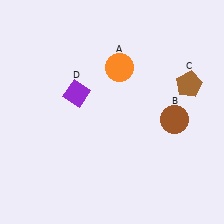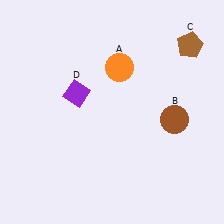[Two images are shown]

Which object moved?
The brown pentagon (C) moved up.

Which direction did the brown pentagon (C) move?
The brown pentagon (C) moved up.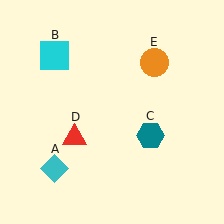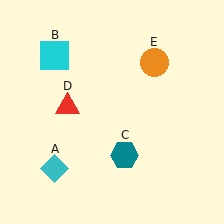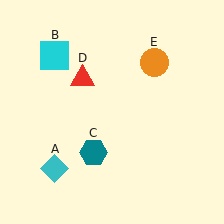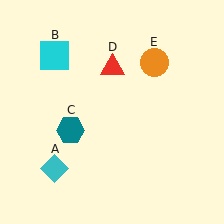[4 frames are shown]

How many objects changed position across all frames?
2 objects changed position: teal hexagon (object C), red triangle (object D).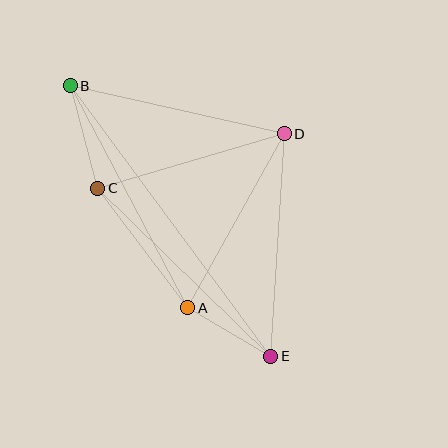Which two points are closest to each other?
Points A and E are closest to each other.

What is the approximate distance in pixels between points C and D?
The distance between C and D is approximately 194 pixels.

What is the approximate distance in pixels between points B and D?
The distance between B and D is approximately 219 pixels.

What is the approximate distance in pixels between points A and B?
The distance between A and B is approximately 251 pixels.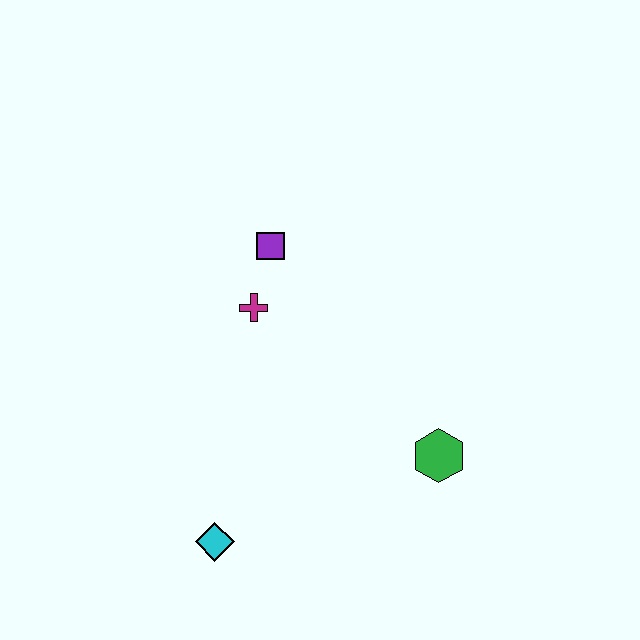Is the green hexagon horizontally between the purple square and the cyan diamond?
No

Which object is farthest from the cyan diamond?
The purple square is farthest from the cyan diamond.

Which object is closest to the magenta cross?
The purple square is closest to the magenta cross.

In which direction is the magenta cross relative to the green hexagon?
The magenta cross is to the left of the green hexagon.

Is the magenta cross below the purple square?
Yes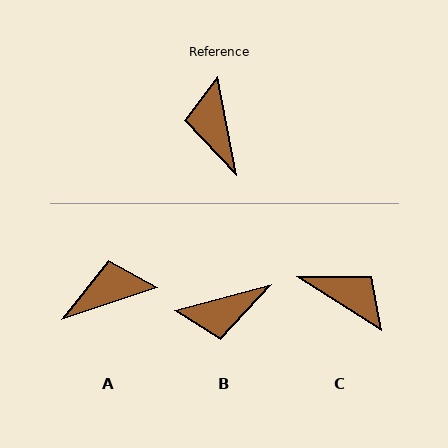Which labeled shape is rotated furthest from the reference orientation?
C, about 133 degrees away.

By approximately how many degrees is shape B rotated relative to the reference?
Approximately 94 degrees counter-clockwise.